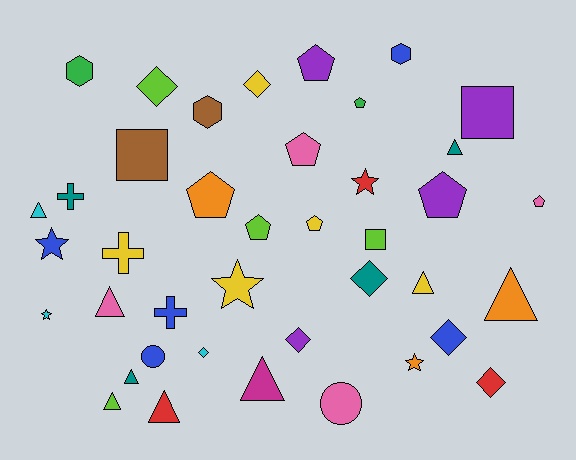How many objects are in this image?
There are 40 objects.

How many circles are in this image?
There are 2 circles.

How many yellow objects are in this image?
There are 5 yellow objects.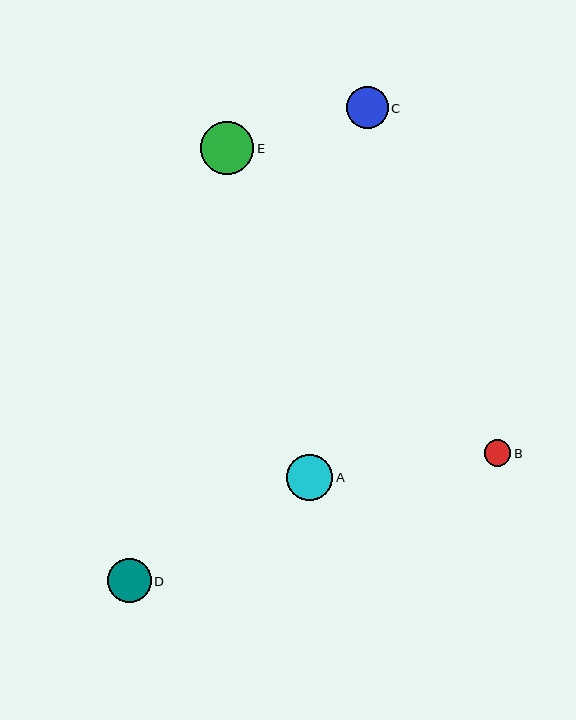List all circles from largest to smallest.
From largest to smallest: E, A, D, C, B.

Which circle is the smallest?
Circle B is the smallest with a size of approximately 26 pixels.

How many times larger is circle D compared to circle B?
Circle D is approximately 1.7 times the size of circle B.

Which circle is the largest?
Circle E is the largest with a size of approximately 53 pixels.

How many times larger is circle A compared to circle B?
Circle A is approximately 1.7 times the size of circle B.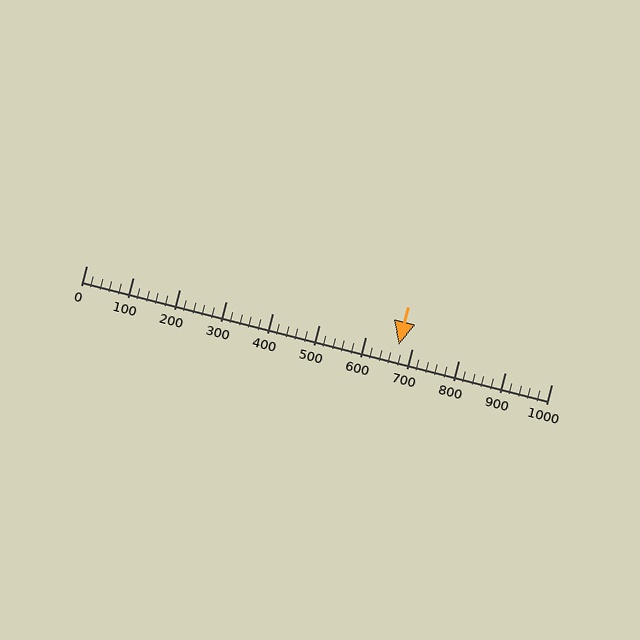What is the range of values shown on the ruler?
The ruler shows values from 0 to 1000.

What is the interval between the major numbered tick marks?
The major tick marks are spaced 100 units apart.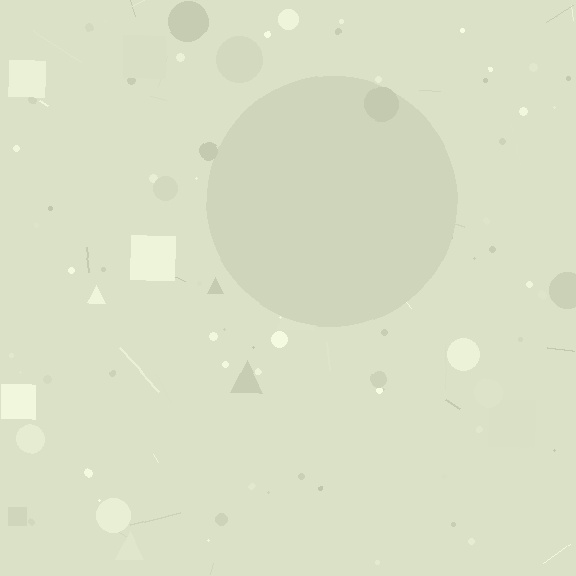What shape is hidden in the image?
A circle is hidden in the image.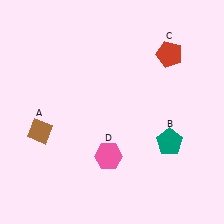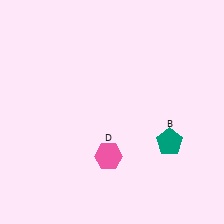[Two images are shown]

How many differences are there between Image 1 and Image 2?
There are 2 differences between the two images.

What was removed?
The red pentagon (C), the brown diamond (A) were removed in Image 2.